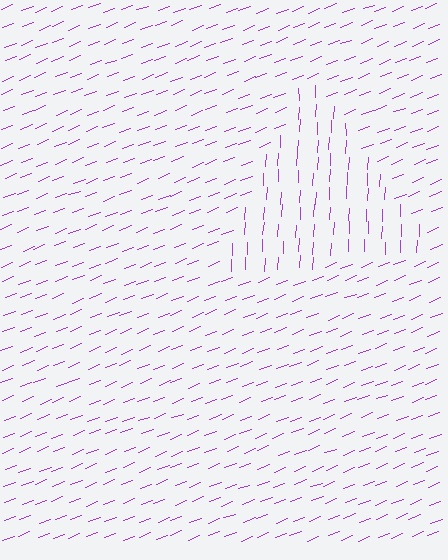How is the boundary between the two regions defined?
The boundary is defined purely by a change in line orientation (approximately 66 degrees difference). All lines are the same color and thickness.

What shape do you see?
I see a triangle.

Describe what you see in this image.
The image is filled with small purple line segments. A triangle region in the image has lines oriented differently from the surrounding lines, creating a visible texture boundary.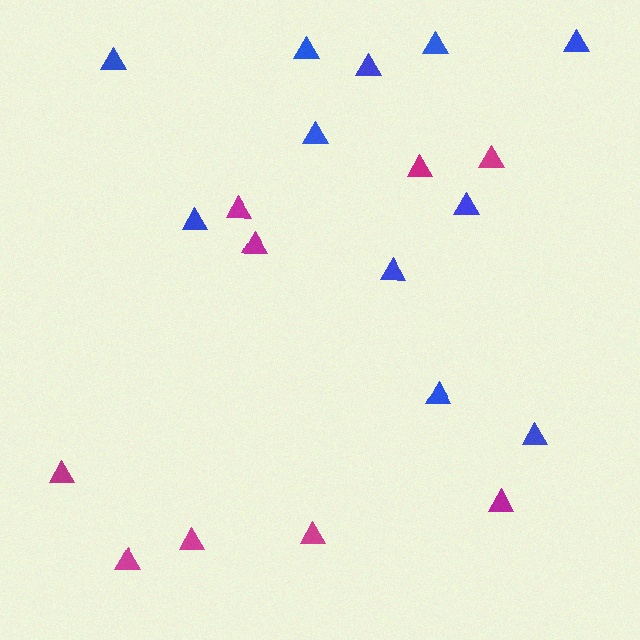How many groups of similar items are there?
There are 2 groups: one group of magenta triangles (9) and one group of blue triangles (11).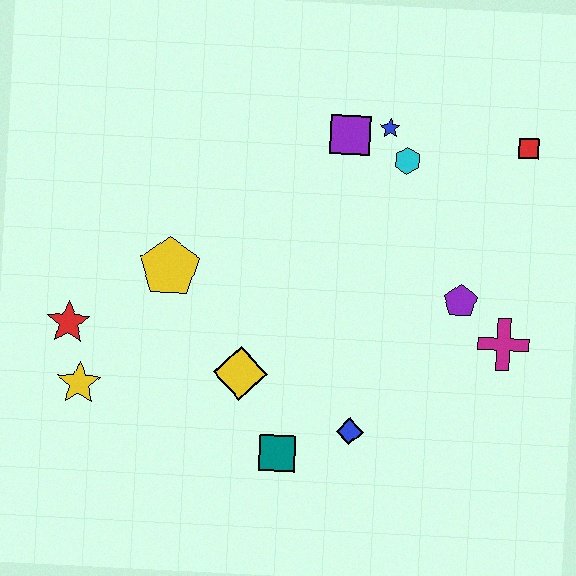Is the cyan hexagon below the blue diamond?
No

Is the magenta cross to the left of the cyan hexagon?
No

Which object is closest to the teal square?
The blue diamond is closest to the teal square.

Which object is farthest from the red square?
The yellow star is farthest from the red square.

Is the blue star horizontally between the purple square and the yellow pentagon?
No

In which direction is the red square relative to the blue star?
The red square is to the right of the blue star.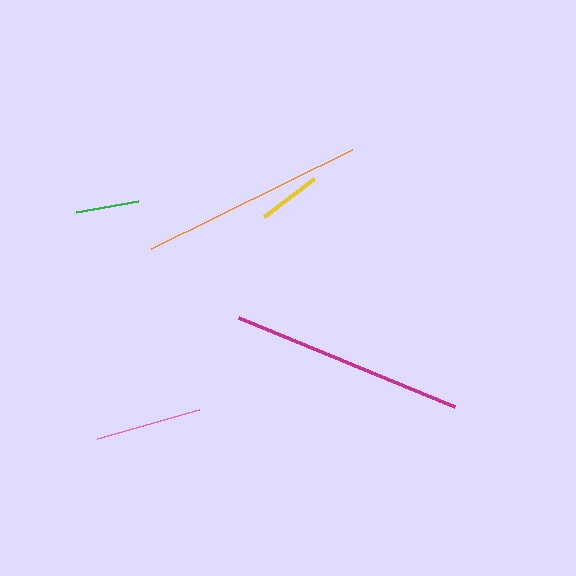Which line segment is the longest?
The magenta line is the longest at approximately 233 pixels.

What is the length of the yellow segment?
The yellow segment is approximately 63 pixels long.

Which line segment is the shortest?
The yellow line is the shortest at approximately 63 pixels.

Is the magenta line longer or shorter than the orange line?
The magenta line is longer than the orange line.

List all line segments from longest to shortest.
From longest to shortest: magenta, orange, pink, green, yellow.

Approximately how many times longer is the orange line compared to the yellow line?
The orange line is approximately 3.5 times the length of the yellow line.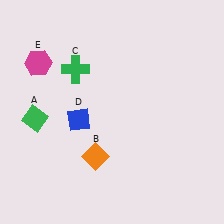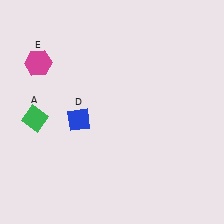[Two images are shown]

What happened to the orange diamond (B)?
The orange diamond (B) was removed in Image 2. It was in the bottom-left area of Image 1.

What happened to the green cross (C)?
The green cross (C) was removed in Image 2. It was in the top-left area of Image 1.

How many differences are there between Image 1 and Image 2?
There are 2 differences between the two images.